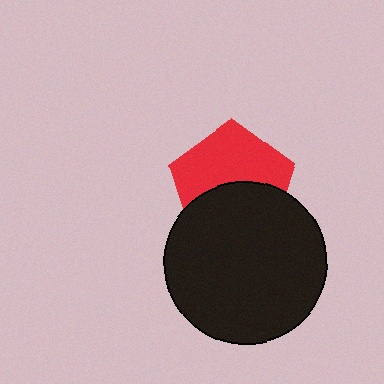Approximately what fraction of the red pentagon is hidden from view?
Roughly 45% of the red pentagon is hidden behind the black circle.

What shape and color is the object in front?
The object in front is a black circle.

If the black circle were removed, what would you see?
You would see the complete red pentagon.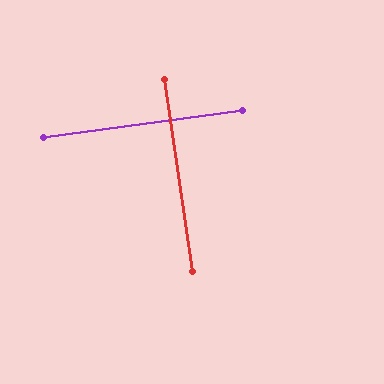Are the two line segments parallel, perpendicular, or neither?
Perpendicular — they meet at approximately 89°.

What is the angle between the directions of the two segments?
Approximately 89 degrees.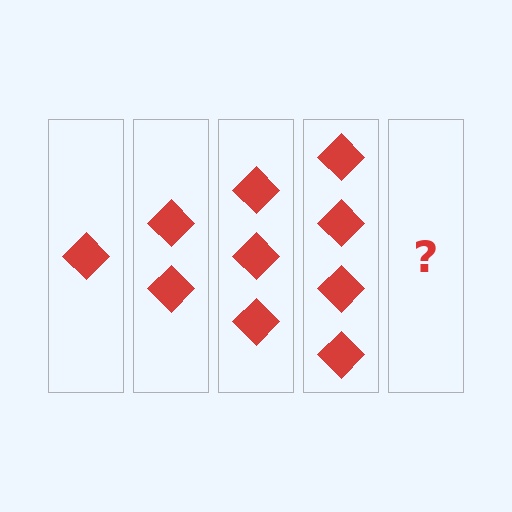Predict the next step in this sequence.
The next step is 5 diamonds.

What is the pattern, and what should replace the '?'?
The pattern is that each step adds one more diamond. The '?' should be 5 diamonds.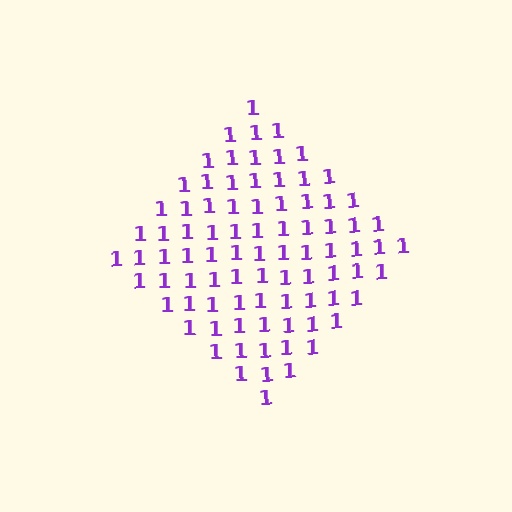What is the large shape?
The large shape is a diamond.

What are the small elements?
The small elements are digit 1's.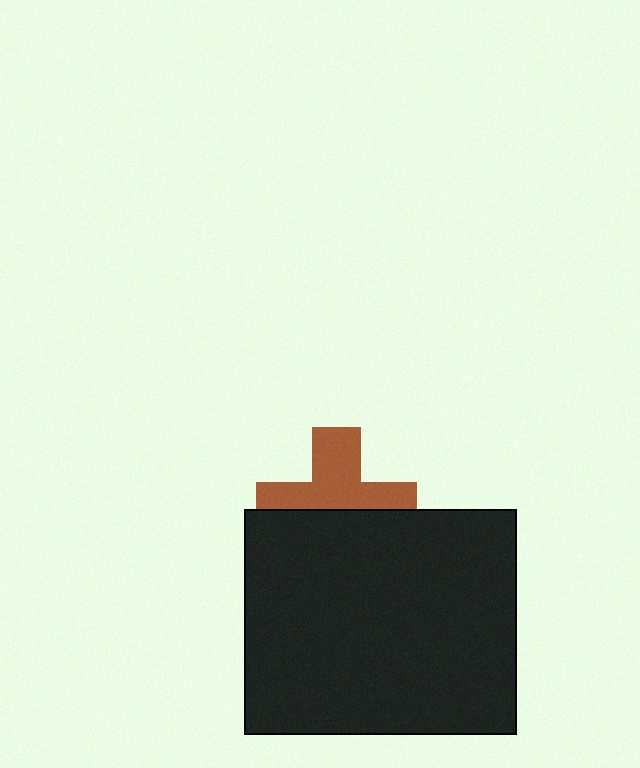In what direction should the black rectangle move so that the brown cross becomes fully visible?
The black rectangle should move down. That is the shortest direction to clear the overlap and leave the brown cross fully visible.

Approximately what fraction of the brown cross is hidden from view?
Roughly 47% of the brown cross is hidden behind the black rectangle.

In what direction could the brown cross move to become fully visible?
The brown cross could move up. That would shift it out from behind the black rectangle entirely.